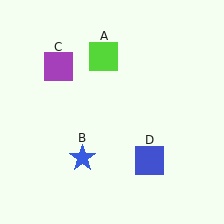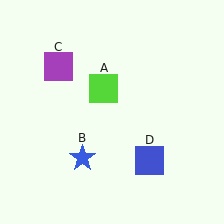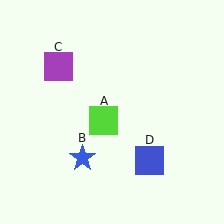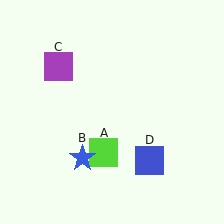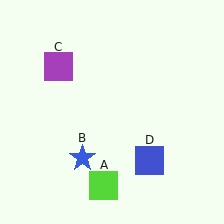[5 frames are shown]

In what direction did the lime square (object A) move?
The lime square (object A) moved down.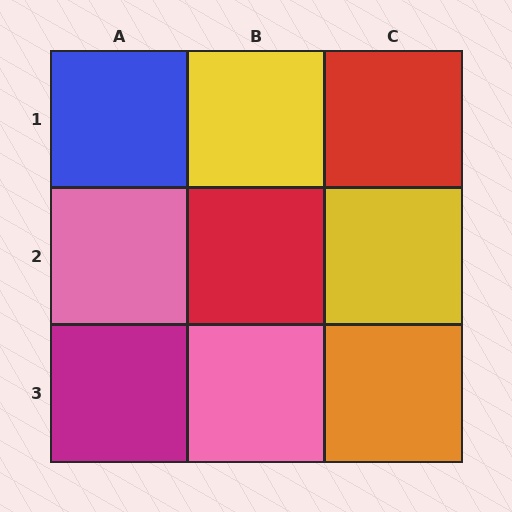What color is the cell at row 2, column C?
Yellow.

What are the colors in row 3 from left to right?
Magenta, pink, orange.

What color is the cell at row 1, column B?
Yellow.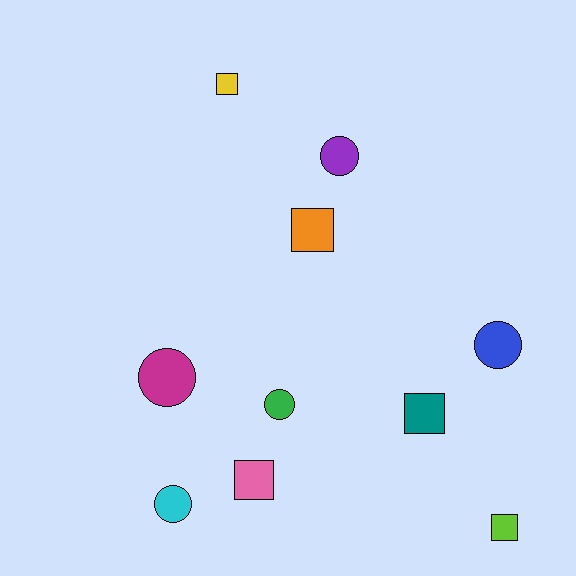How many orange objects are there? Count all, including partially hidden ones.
There is 1 orange object.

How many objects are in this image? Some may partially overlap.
There are 10 objects.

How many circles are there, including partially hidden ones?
There are 5 circles.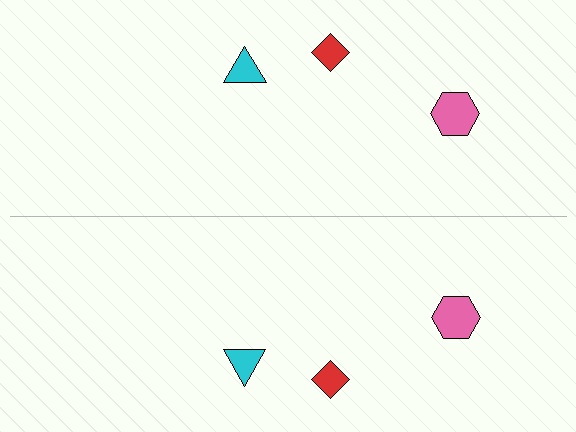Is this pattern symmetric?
Yes, this pattern has bilateral (reflection) symmetry.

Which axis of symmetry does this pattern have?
The pattern has a horizontal axis of symmetry running through the center of the image.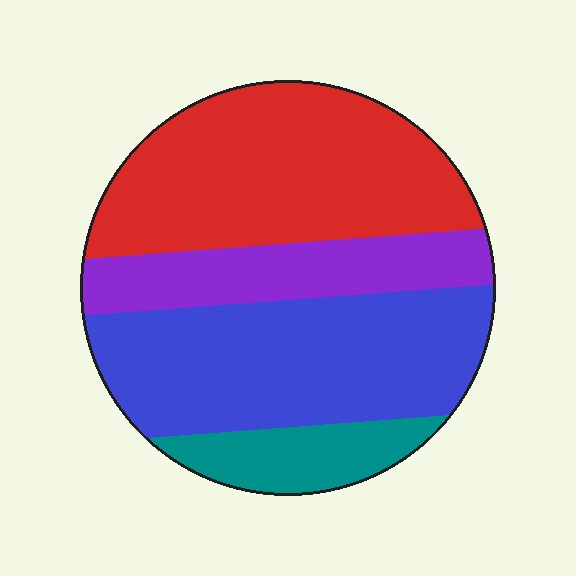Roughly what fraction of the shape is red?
Red takes up about three eighths (3/8) of the shape.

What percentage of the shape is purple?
Purple takes up about one sixth (1/6) of the shape.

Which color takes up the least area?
Teal, at roughly 10%.